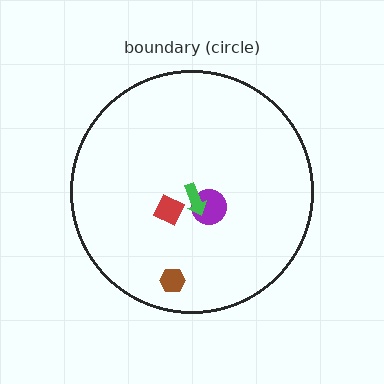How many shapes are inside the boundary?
4 inside, 0 outside.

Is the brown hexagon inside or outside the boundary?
Inside.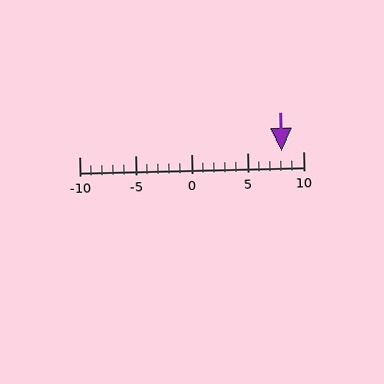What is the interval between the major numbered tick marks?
The major tick marks are spaced 5 units apart.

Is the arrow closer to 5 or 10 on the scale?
The arrow is closer to 10.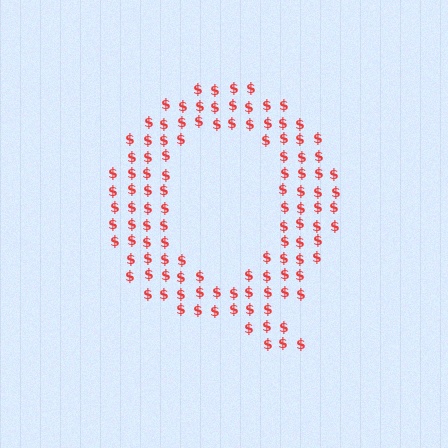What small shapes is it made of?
It is made of small dollar signs.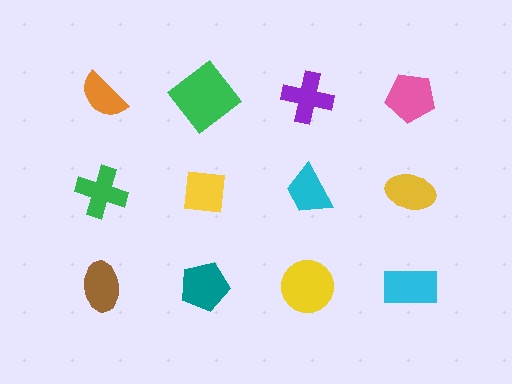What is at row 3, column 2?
A teal pentagon.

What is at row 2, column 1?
A green cross.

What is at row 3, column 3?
A yellow circle.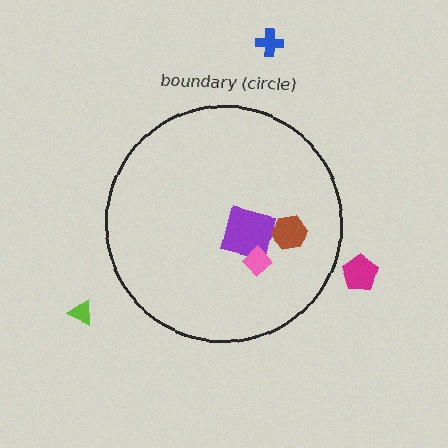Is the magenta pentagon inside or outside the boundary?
Outside.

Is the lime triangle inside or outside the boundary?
Outside.